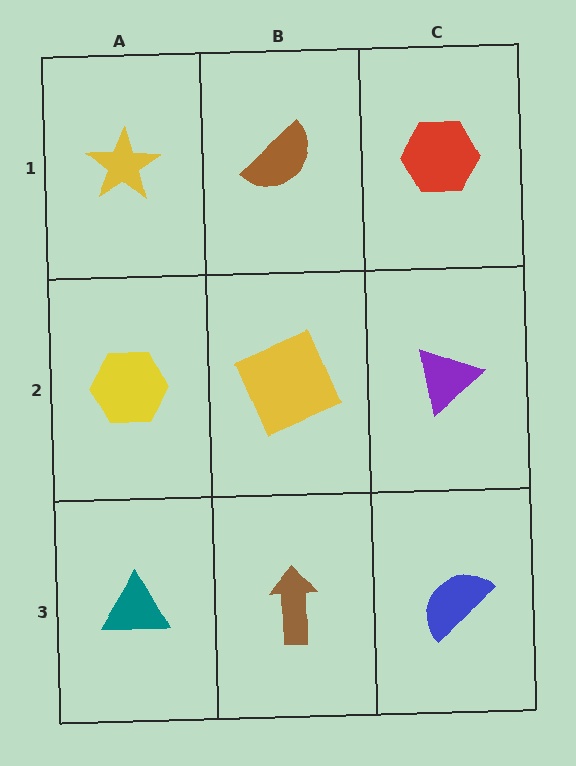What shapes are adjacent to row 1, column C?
A purple triangle (row 2, column C), a brown semicircle (row 1, column B).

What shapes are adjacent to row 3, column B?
A yellow square (row 2, column B), a teal triangle (row 3, column A), a blue semicircle (row 3, column C).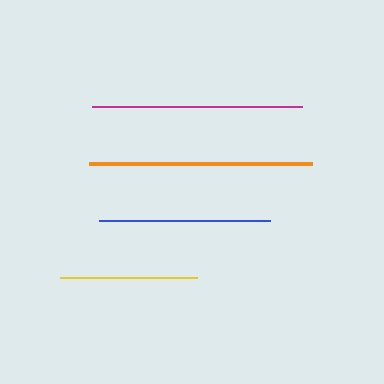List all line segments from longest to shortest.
From longest to shortest: orange, magenta, blue, yellow.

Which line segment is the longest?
The orange line is the longest at approximately 223 pixels.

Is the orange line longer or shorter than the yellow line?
The orange line is longer than the yellow line.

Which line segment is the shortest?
The yellow line is the shortest at approximately 137 pixels.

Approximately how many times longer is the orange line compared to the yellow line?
The orange line is approximately 1.6 times the length of the yellow line.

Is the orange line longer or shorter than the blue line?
The orange line is longer than the blue line.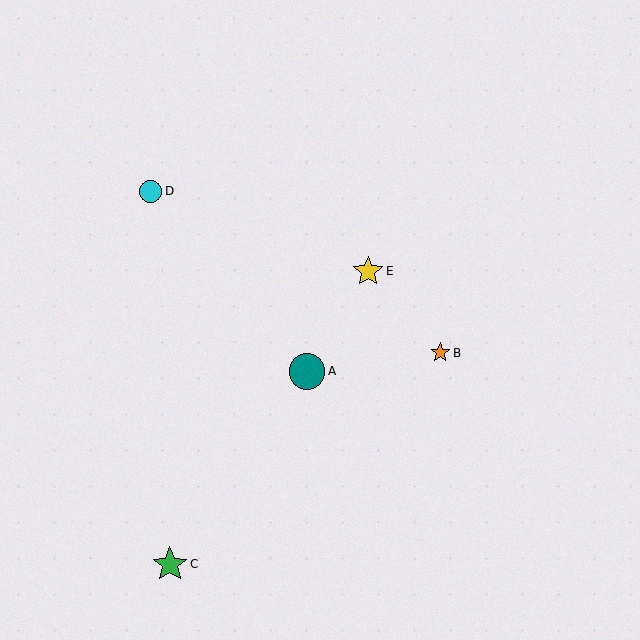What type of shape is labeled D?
Shape D is a cyan circle.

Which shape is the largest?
The teal circle (labeled A) is the largest.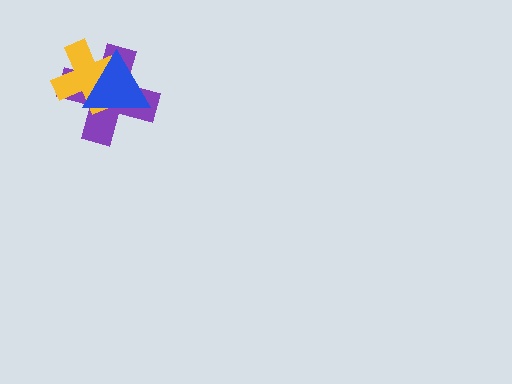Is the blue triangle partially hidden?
No, no other shape covers it.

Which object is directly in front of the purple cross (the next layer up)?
The yellow cross is directly in front of the purple cross.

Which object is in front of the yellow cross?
The blue triangle is in front of the yellow cross.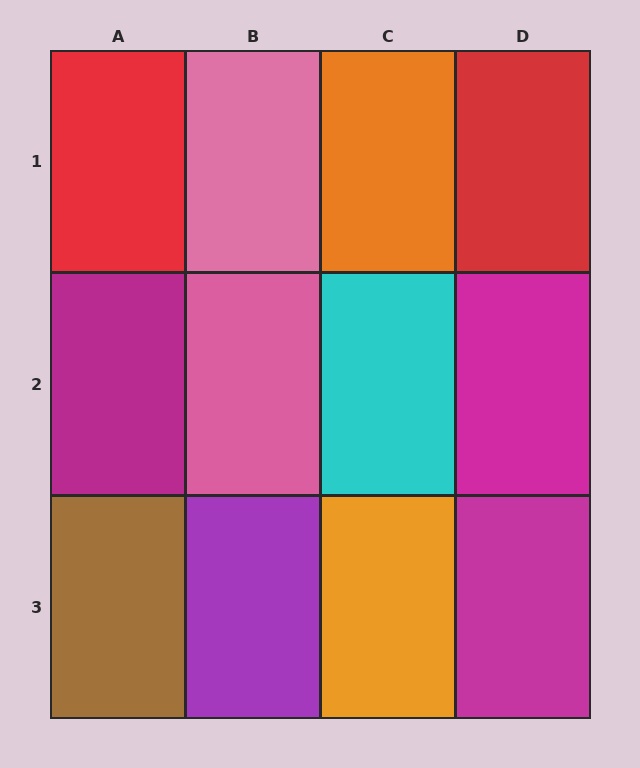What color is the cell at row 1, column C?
Orange.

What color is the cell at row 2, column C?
Cyan.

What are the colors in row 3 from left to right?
Brown, purple, orange, magenta.